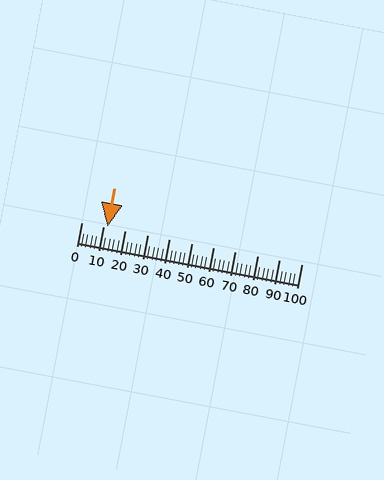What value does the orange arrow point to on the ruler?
The orange arrow points to approximately 12.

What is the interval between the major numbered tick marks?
The major tick marks are spaced 10 units apart.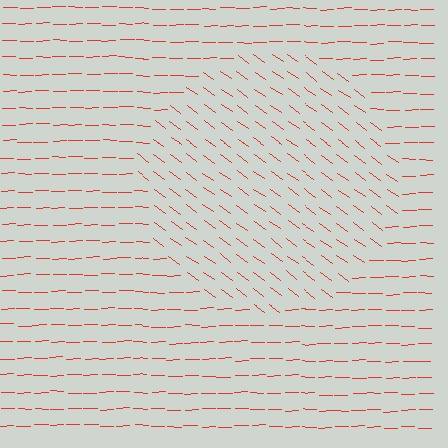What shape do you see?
I see a circle.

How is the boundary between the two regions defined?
The boundary is defined purely by a change in line orientation (approximately 37 degrees difference). All lines are the same color and thickness.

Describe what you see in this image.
The image is filled with small red line segments. A circle region in the image has lines oriented differently from the surrounding lines, creating a visible texture boundary.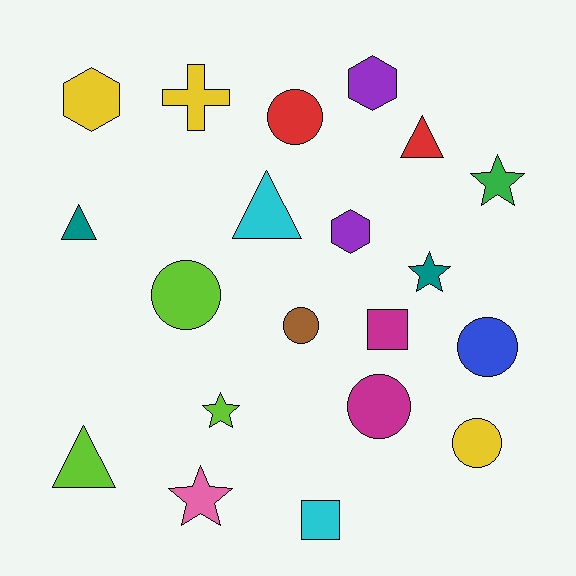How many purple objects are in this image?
There are 2 purple objects.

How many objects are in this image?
There are 20 objects.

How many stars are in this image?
There are 4 stars.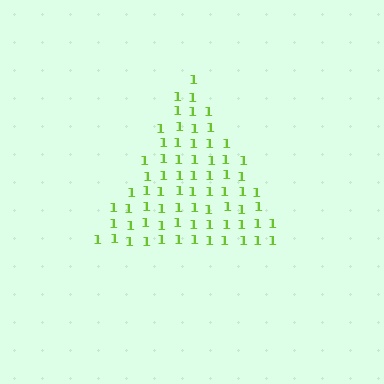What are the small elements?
The small elements are digit 1's.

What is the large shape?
The large shape is a triangle.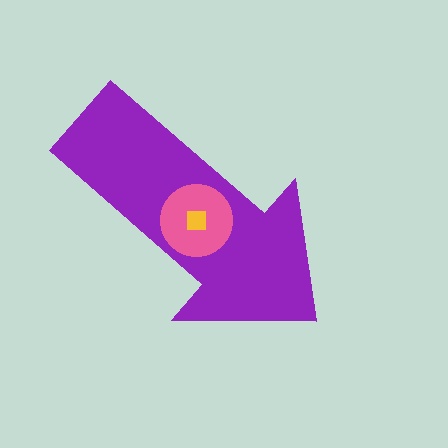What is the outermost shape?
The purple arrow.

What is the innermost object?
The yellow square.